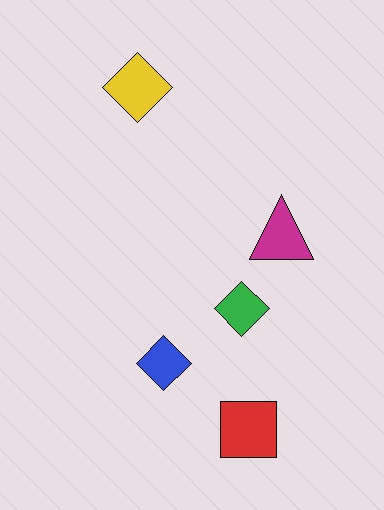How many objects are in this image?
There are 5 objects.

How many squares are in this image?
There is 1 square.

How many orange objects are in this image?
There are no orange objects.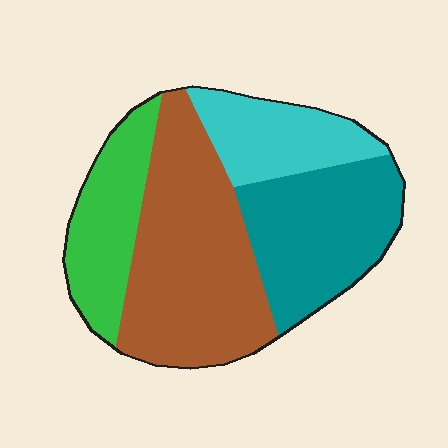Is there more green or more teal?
Teal.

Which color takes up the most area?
Brown, at roughly 40%.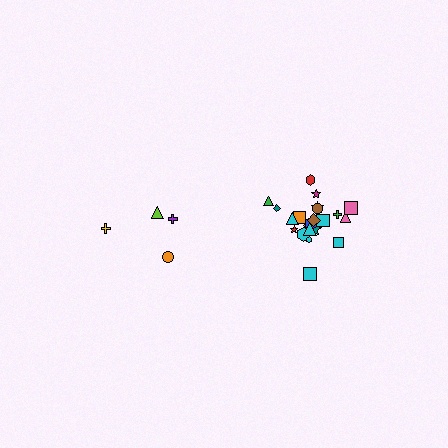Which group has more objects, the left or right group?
The right group.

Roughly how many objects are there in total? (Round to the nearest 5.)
Roughly 25 objects in total.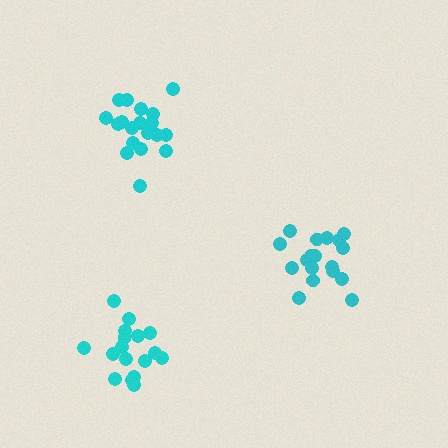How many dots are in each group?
Group 1: 17 dots, Group 2: 19 dots, Group 3: 18 dots (54 total).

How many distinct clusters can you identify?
There are 3 distinct clusters.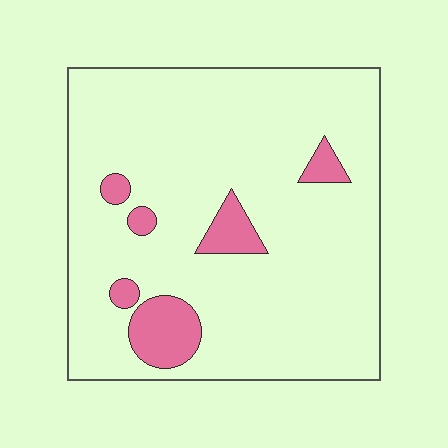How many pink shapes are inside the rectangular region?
6.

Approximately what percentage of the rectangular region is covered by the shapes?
Approximately 10%.